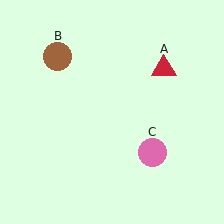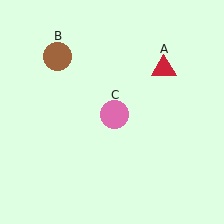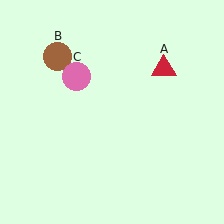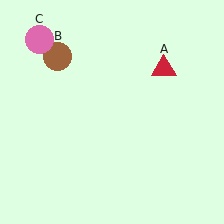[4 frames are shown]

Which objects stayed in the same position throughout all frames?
Red triangle (object A) and brown circle (object B) remained stationary.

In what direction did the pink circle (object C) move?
The pink circle (object C) moved up and to the left.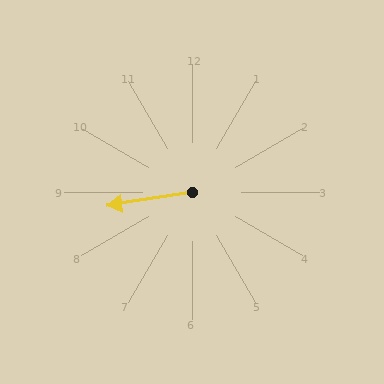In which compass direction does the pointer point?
West.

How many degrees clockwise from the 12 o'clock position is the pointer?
Approximately 261 degrees.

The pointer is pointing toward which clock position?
Roughly 9 o'clock.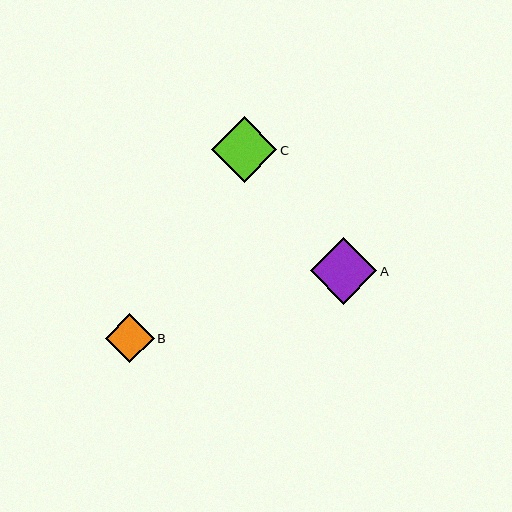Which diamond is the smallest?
Diamond B is the smallest with a size of approximately 49 pixels.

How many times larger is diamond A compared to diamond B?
Diamond A is approximately 1.4 times the size of diamond B.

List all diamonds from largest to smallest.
From largest to smallest: A, C, B.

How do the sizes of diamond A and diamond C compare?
Diamond A and diamond C are approximately the same size.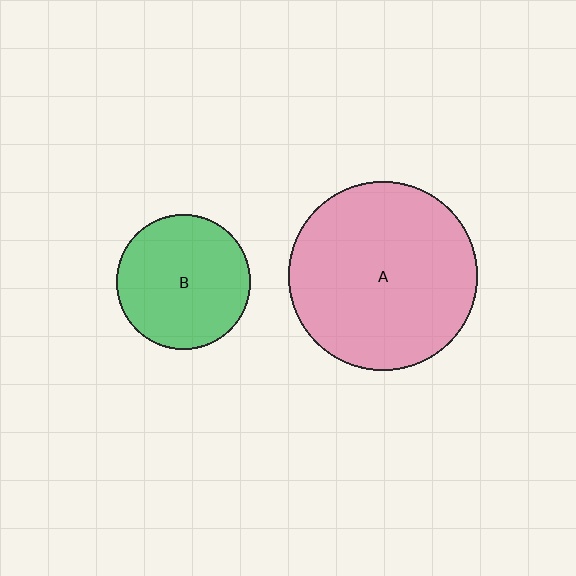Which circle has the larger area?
Circle A (pink).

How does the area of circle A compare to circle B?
Approximately 2.0 times.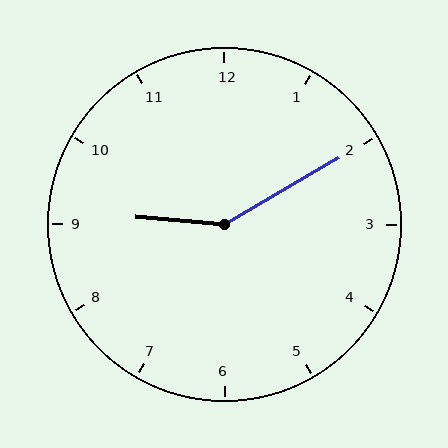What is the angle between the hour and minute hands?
Approximately 145 degrees.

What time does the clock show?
9:10.